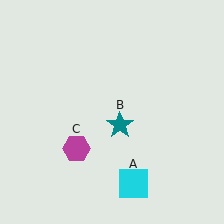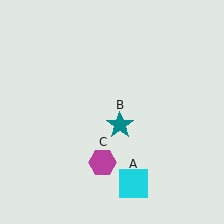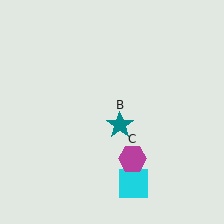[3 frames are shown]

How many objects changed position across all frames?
1 object changed position: magenta hexagon (object C).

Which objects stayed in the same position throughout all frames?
Cyan square (object A) and teal star (object B) remained stationary.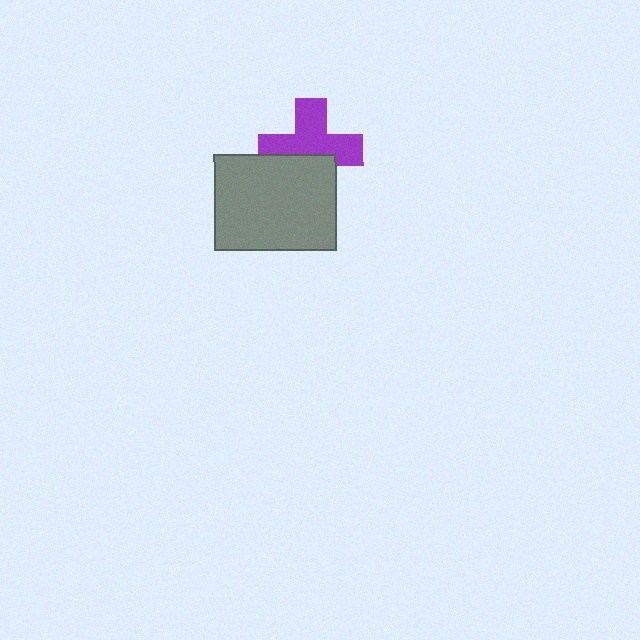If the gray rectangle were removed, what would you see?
You would see the complete purple cross.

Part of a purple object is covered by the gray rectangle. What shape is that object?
It is a cross.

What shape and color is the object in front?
The object in front is a gray rectangle.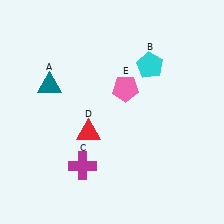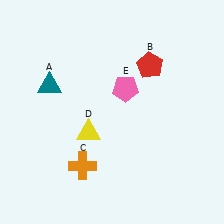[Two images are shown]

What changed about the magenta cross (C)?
In Image 1, C is magenta. In Image 2, it changed to orange.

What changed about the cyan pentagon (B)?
In Image 1, B is cyan. In Image 2, it changed to red.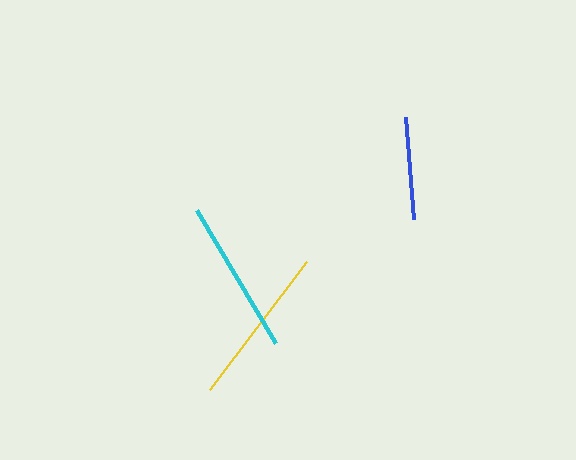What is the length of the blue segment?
The blue segment is approximately 101 pixels long.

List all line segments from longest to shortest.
From longest to shortest: yellow, cyan, blue.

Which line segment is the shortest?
The blue line is the shortest at approximately 101 pixels.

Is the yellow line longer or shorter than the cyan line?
The yellow line is longer than the cyan line.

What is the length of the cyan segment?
The cyan segment is approximately 155 pixels long.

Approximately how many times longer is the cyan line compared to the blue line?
The cyan line is approximately 1.5 times the length of the blue line.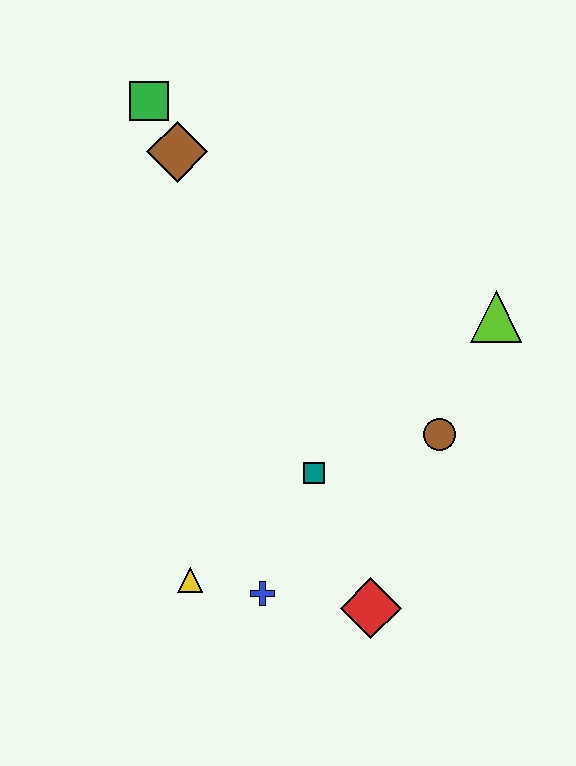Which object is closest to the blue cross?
The yellow triangle is closest to the blue cross.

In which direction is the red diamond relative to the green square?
The red diamond is below the green square.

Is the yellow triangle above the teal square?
No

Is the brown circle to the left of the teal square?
No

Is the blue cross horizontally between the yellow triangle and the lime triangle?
Yes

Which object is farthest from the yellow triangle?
The green square is farthest from the yellow triangle.